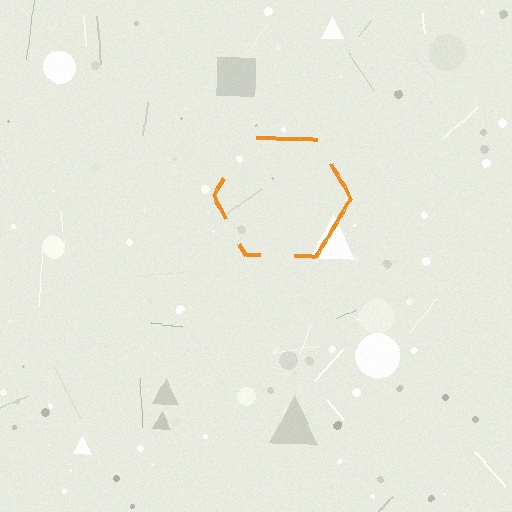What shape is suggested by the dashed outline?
The dashed outline suggests a hexagon.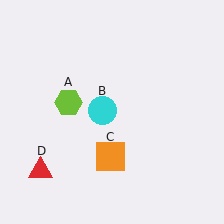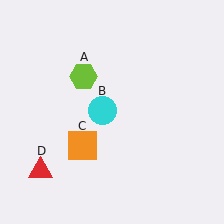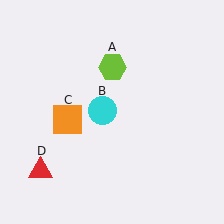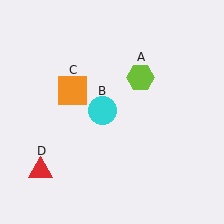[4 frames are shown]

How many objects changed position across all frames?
2 objects changed position: lime hexagon (object A), orange square (object C).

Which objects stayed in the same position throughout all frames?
Cyan circle (object B) and red triangle (object D) remained stationary.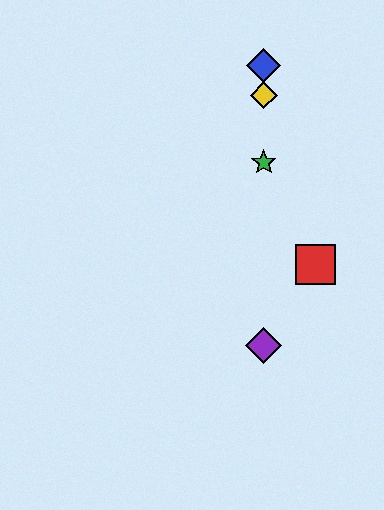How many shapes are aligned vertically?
4 shapes (the blue diamond, the green star, the yellow diamond, the purple diamond) are aligned vertically.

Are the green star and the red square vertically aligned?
No, the green star is at x≈264 and the red square is at x≈315.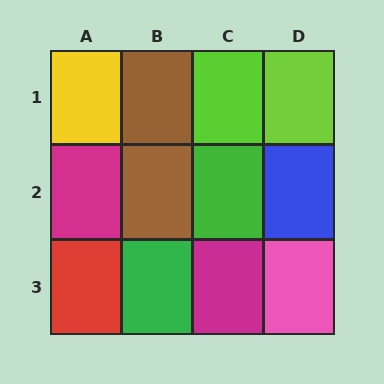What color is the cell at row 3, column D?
Pink.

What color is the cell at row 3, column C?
Magenta.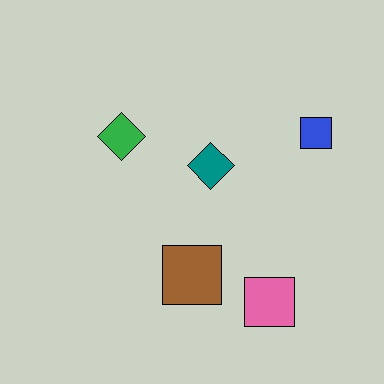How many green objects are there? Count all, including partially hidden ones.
There is 1 green object.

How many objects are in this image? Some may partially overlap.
There are 5 objects.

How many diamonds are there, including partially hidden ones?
There are 2 diamonds.